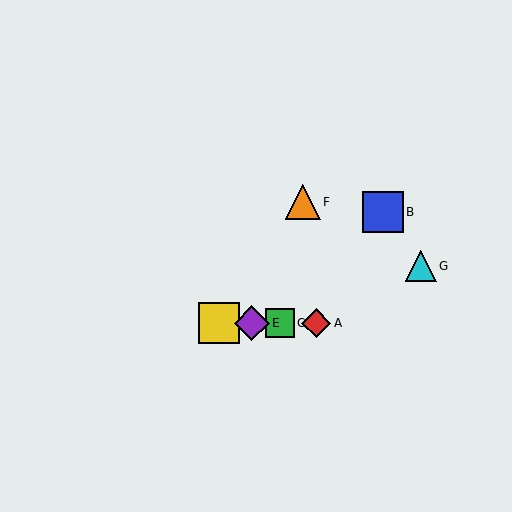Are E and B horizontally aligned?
No, E is at y≈323 and B is at y≈212.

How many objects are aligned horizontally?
4 objects (A, C, D, E) are aligned horizontally.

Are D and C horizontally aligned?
Yes, both are at y≈323.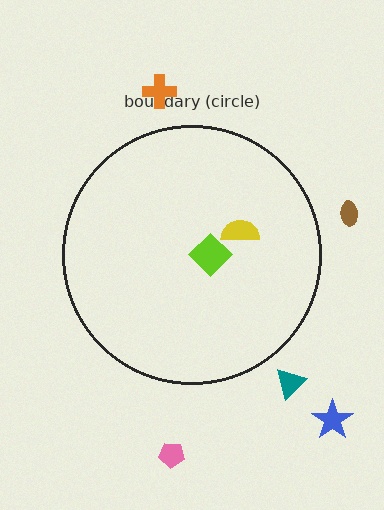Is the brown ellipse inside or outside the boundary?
Outside.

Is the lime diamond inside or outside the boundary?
Inside.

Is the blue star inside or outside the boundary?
Outside.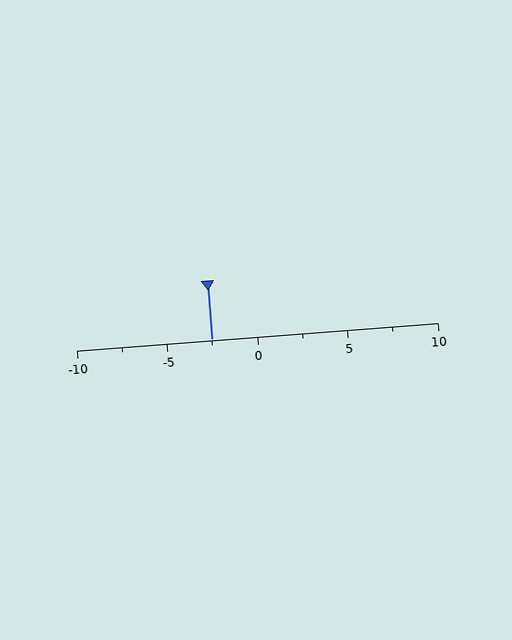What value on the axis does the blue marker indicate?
The marker indicates approximately -2.5.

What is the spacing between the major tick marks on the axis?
The major ticks are spaced 5 apart.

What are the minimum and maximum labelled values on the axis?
The axis runs from -10 to 10.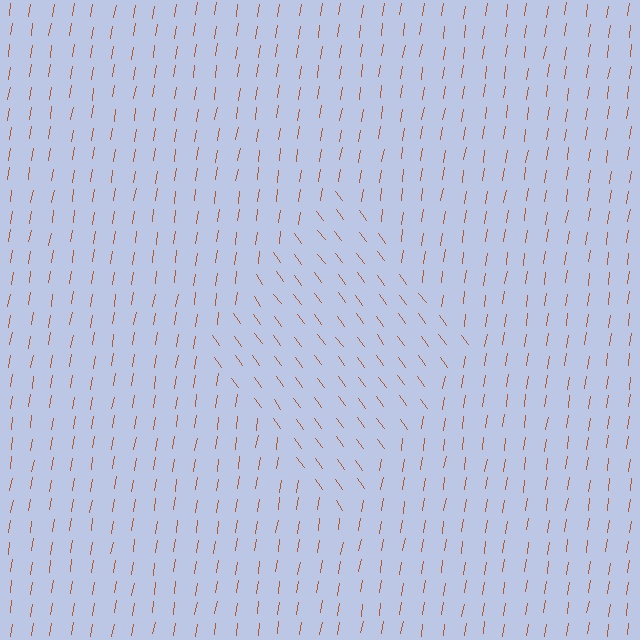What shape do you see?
I see a diamond.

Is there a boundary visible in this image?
Yes, there is a texture boundary formed by a change in line orientation.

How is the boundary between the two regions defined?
The boundary is defined purely by a change in line orientation (approximately 45 degrees difference). All lines are the same color and thickness.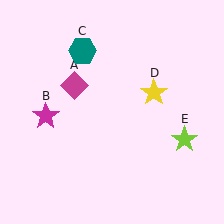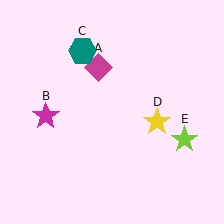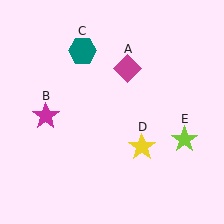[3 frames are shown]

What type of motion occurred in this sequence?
The magenta diamond (object A), yellow star (object D) rotated clockwise around the center of the scene.